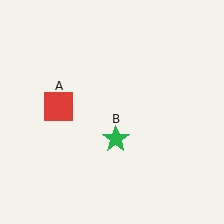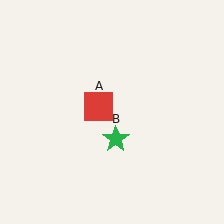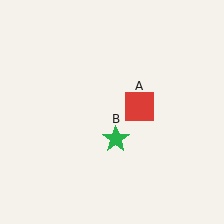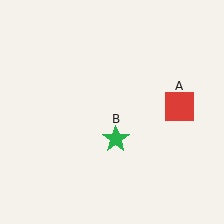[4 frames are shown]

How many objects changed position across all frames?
1 object changed position: red square (object A).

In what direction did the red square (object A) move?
The red square (object A) moved right.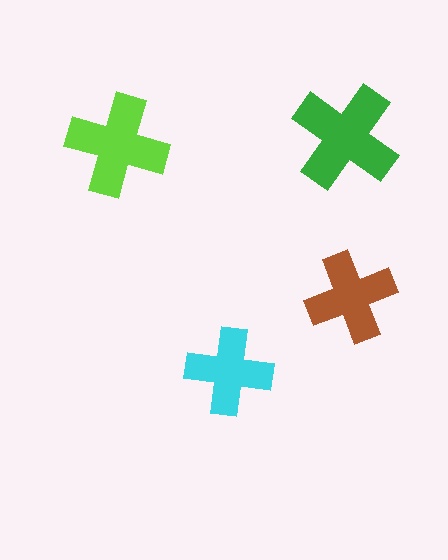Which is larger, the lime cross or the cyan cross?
The lime one.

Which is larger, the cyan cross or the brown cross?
The brown one.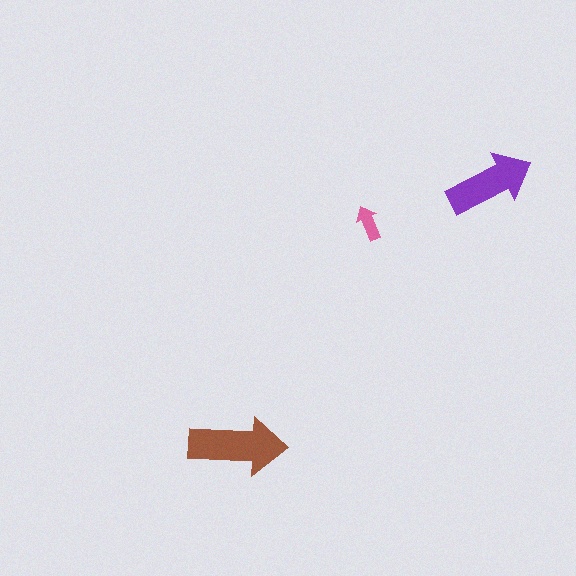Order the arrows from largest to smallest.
the brown one, the purple one, the pink one.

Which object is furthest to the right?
The purple arrow is rightmost.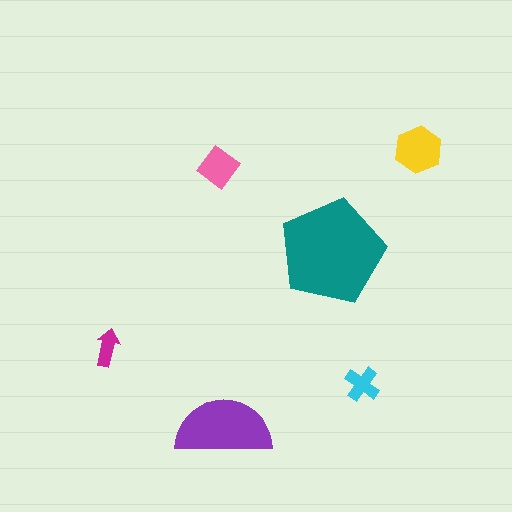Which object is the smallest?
The magenta arrow.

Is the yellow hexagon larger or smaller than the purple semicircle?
Smaller.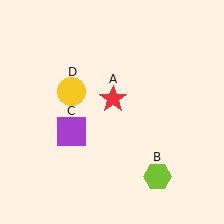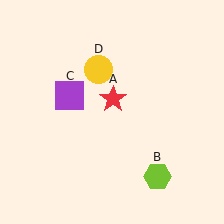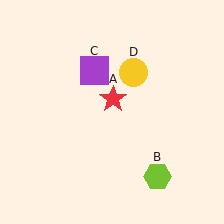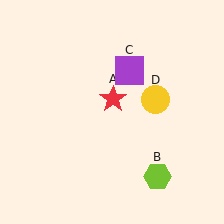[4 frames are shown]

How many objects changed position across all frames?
2 objects changed position: purple square (object C), yellow circle (object D).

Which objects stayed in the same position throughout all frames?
Red star (object A) and lime hexagon (object B) remained stationary.